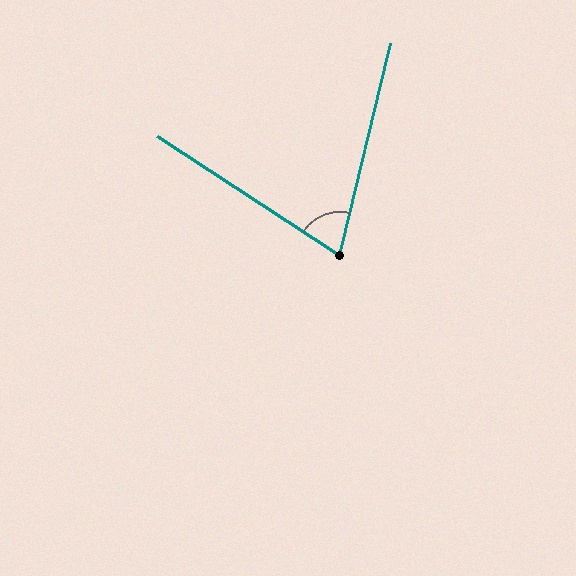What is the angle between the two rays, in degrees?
Approximately 70 degrees.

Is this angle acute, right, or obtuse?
It is acute.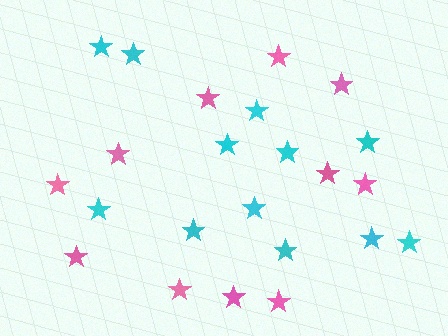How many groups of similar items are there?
There are 2 groups: one group of cyan stars (12) and one group of pink stars (11).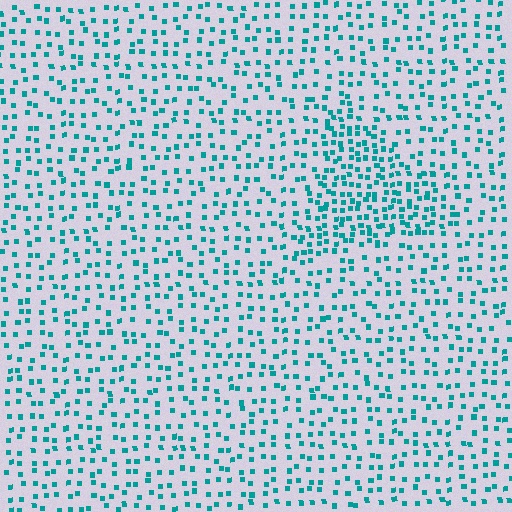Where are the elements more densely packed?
The elements are more densely packed inside the triangle boundary.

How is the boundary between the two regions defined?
The boundary is defined by a change in element density (approximately 2.0x ratio). All elements are the same color, size, and shape.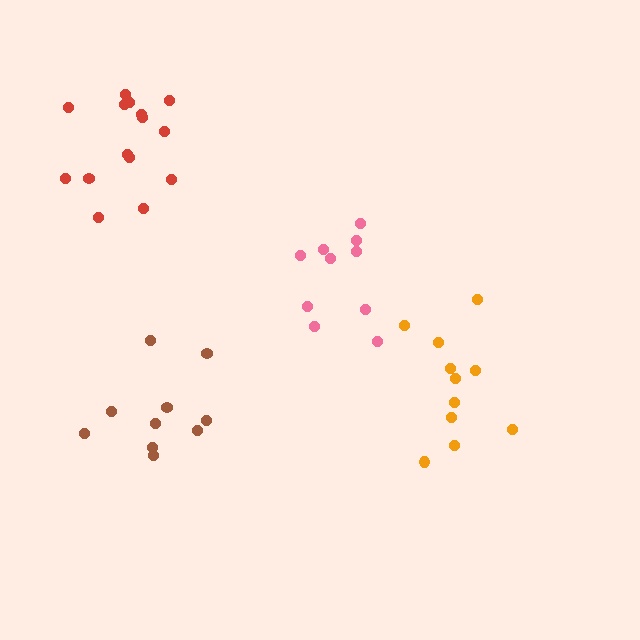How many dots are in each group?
Group 1: 11 dots, Group 2: 10 dots, Group 3: 10 dots, Group 4: 15 dots (46 total).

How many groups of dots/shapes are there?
There are 4 groups.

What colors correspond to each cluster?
The clusters are colored: orange, pink, brown, red.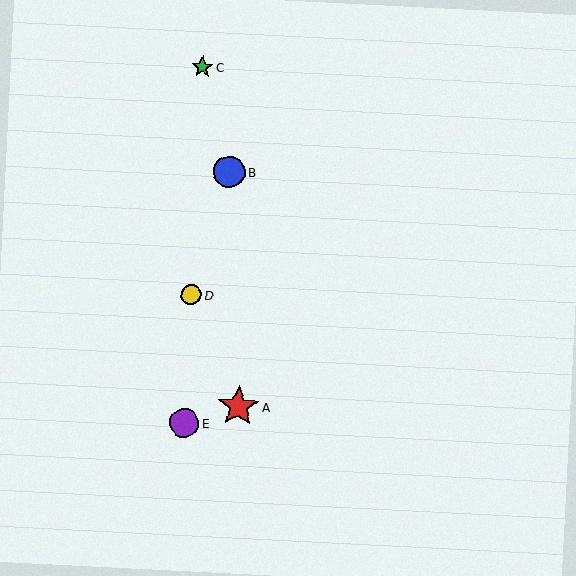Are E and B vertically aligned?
No, E is at x≈184 and B is at x≈229.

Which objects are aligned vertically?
Objects C, D, E are aligned vertically.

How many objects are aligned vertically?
3 objects (C, D, E) are aligned vertically.